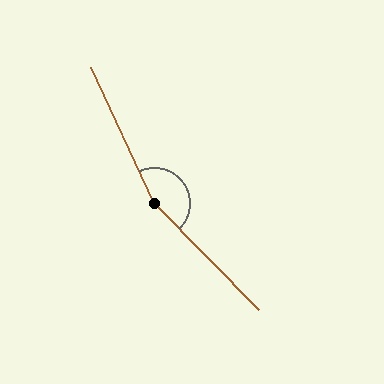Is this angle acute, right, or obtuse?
It is obtuse.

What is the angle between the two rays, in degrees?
Approximately 161 degrees.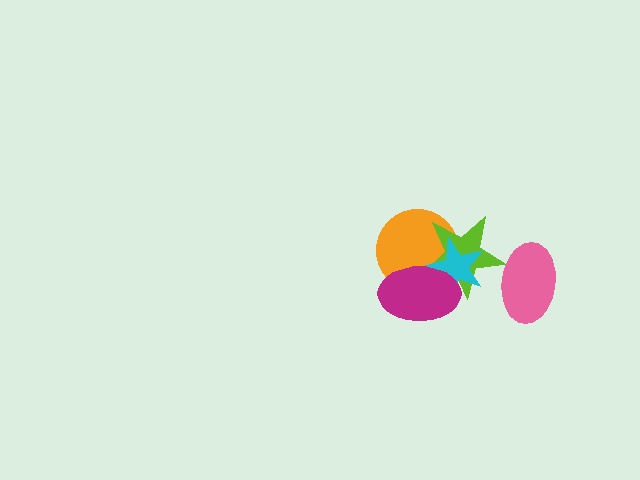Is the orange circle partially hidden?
Yes, it is partially covered by another shape.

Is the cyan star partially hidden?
Yes, it is partially covered by another shape.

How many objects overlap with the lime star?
4 objects overlap with the lime star.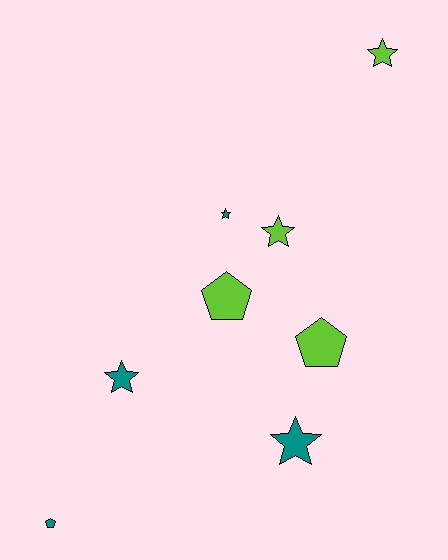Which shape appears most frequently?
Star, with 5 objects.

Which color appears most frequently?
Teal, with 4 objects.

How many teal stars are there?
There are 3 teal stars.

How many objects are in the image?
There are 8 objects.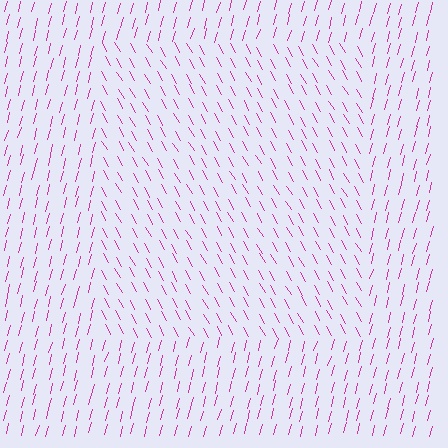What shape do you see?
I see a rectangle.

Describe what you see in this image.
The image is filled with small magenta line segments. A rectangle region in the image has lines oriented differently from the surrounding lines, creating a visible texture boundary.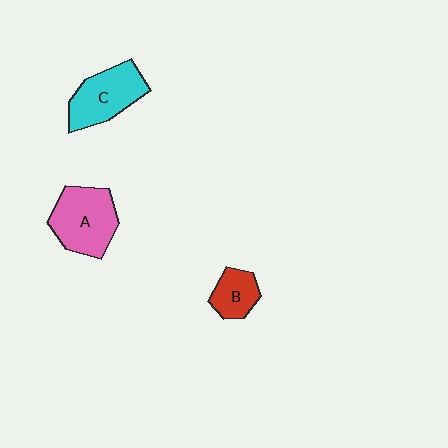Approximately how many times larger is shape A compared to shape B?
Approximately 2.0 times.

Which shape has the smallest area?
Shape B (red).